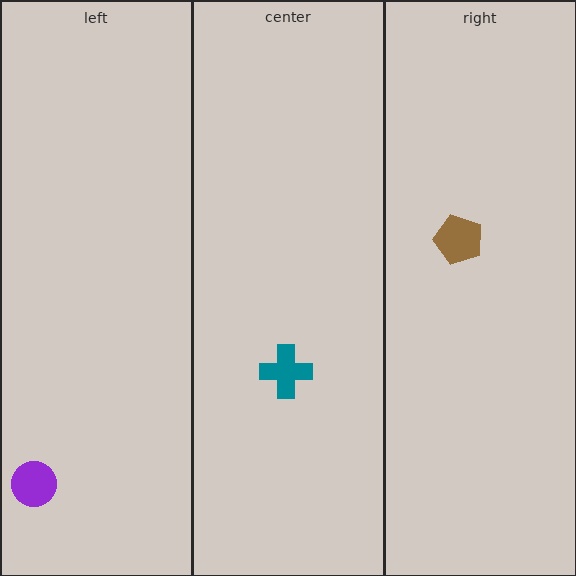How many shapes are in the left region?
1.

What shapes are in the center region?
The teal cross.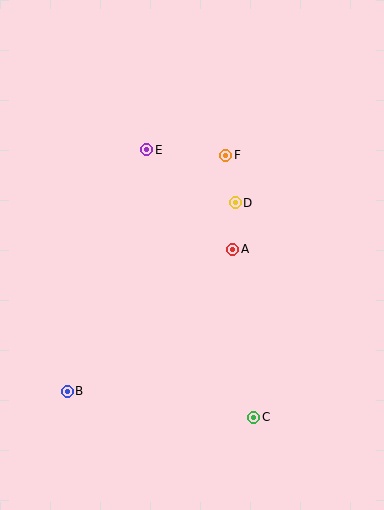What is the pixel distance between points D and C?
The distance between D and C is 215 pixels.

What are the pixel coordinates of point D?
Point D is at (235, 203).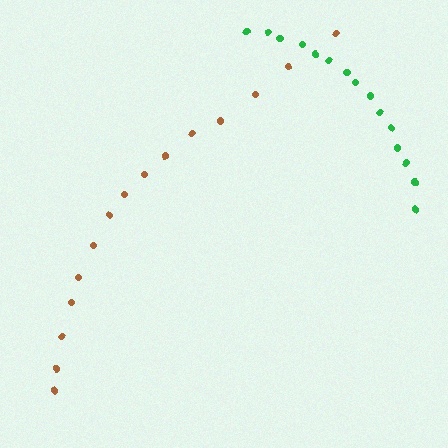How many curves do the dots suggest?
There are 2 distinct paths.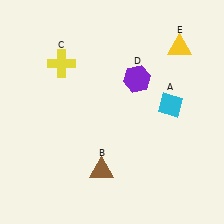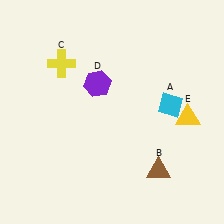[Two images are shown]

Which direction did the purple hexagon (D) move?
The purple hexagon (D) moved left.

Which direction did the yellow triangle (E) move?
The yellow triangle (E) moved down.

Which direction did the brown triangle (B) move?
The brown triangle (B) moved right.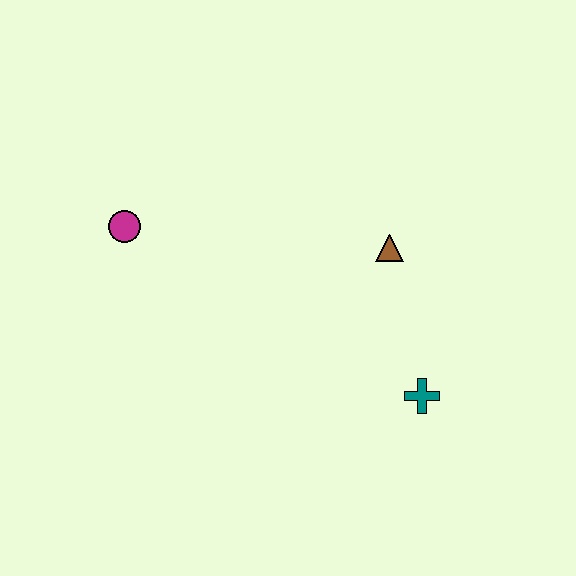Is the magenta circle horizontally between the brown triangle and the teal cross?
No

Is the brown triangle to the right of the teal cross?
No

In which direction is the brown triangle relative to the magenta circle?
The brown triangle is to the right of the magenta circle.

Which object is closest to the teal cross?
The brown triangle is closest to the teal cross.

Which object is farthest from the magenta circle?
The teal cross is farthest from the magenta circle.